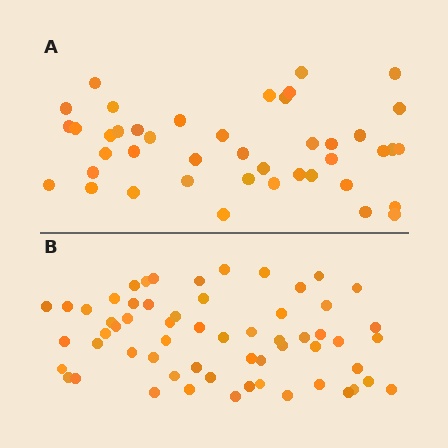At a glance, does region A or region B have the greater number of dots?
Region B (the bottom region) has more dots.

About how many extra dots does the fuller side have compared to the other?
Region B has approximately 15 more dots than region A.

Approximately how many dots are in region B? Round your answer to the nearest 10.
About 60 dots.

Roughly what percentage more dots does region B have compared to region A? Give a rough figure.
About 40% more.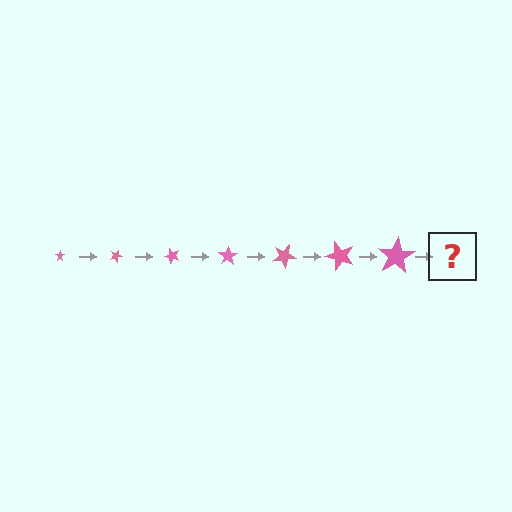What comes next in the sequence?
The next element should be a star, larger than the previous one and rotated 175 degrees from the start.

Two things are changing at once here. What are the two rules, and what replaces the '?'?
The two rules are that the star grows larger each step and it rotates 25 degrees each step. The '?' should be a star, larger than the previous one and rotated 175 degrees from the start.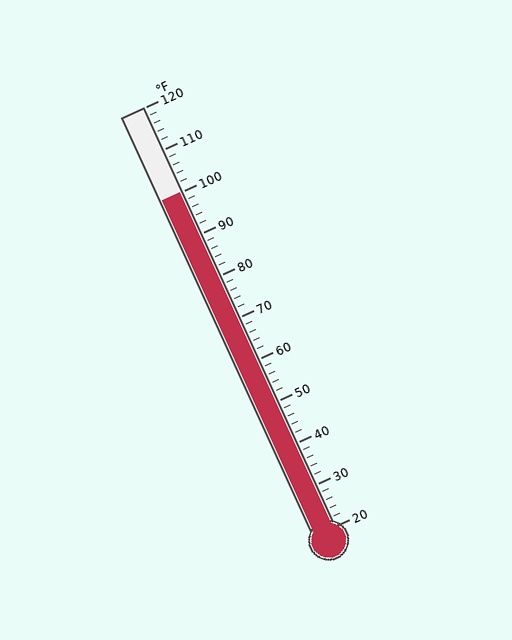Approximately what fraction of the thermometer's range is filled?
The thermometer is filled to approximately 80% of its range.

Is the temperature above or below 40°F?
The temperature is above 40°F.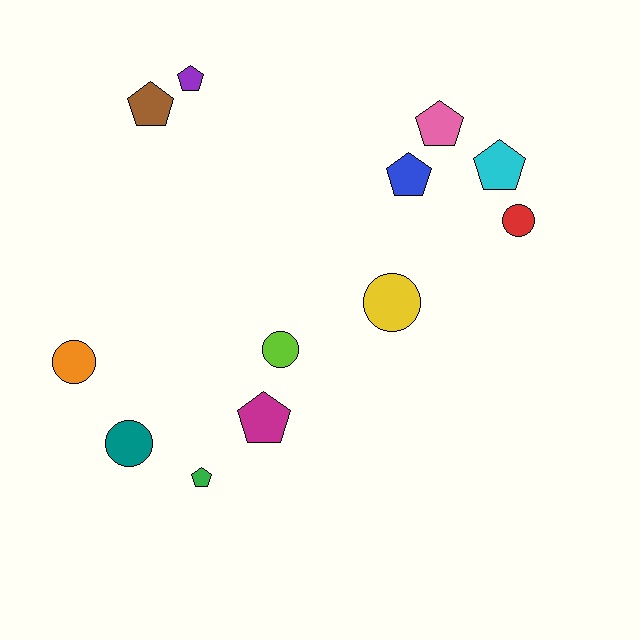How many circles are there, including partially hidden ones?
There are 5 circles.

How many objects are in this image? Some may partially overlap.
There are 12 objects.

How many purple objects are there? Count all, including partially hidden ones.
There is 1 purple object.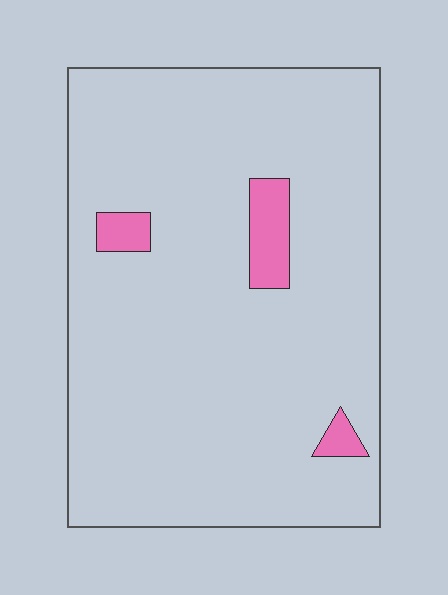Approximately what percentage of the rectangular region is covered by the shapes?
Approximately 5%.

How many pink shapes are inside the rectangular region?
3.